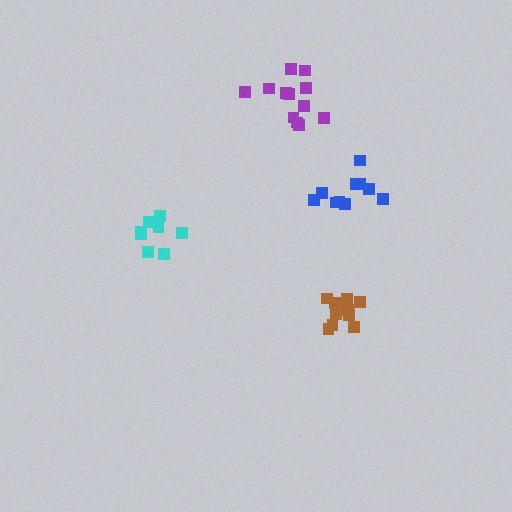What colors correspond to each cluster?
The clusters are colored: cyan, blue, brown, purple.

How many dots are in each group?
Group 1: 9 dots, Group 2: 10 dots, Group 3: 11 dots, Group 4: 12 dots (42 total).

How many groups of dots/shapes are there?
There are 4 groups.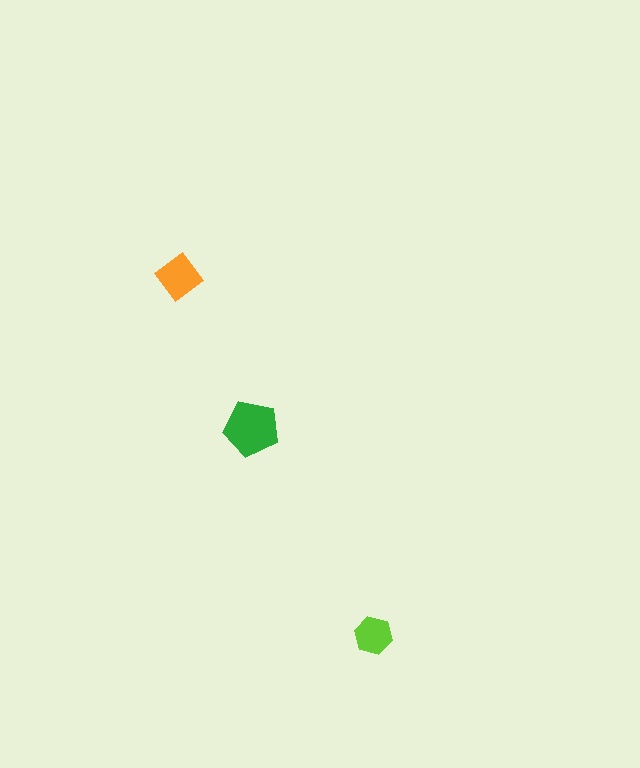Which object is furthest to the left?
The orange diamond is leftmost.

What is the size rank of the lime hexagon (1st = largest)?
3rd.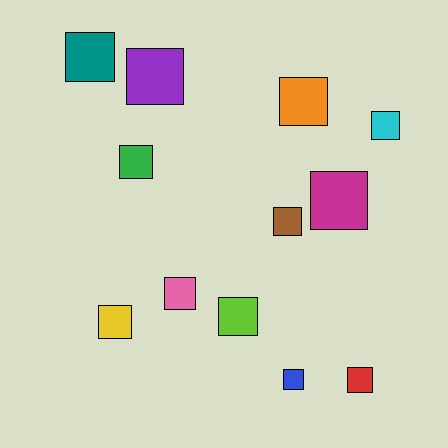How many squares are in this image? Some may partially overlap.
There are 12 squares.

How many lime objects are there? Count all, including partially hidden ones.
There is 1 lime object.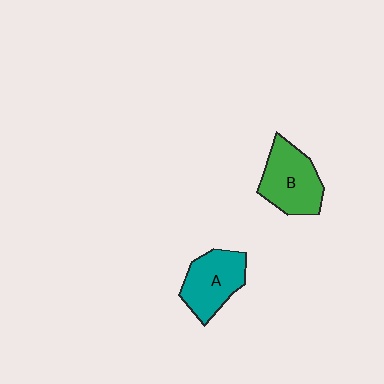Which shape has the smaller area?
Shape A (teal).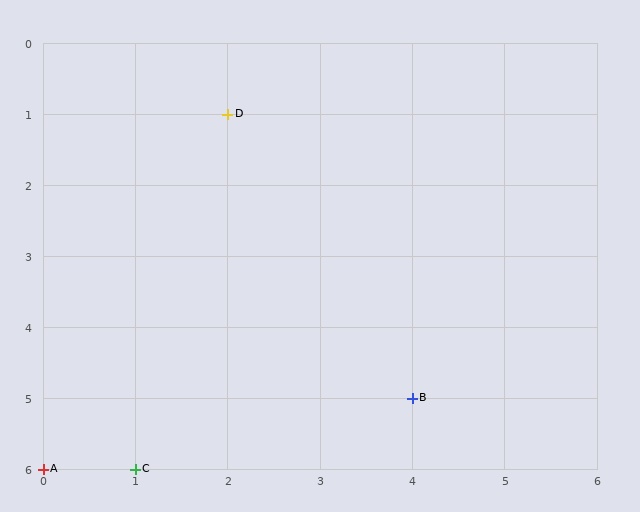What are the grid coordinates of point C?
Point C is at grid coordinates (1, 6).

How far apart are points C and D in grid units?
Points C and D are 1 column and 5 rows apart (about 5.1 grid units diagonally).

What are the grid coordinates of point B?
Point B is at grid coordinates (4, 5).